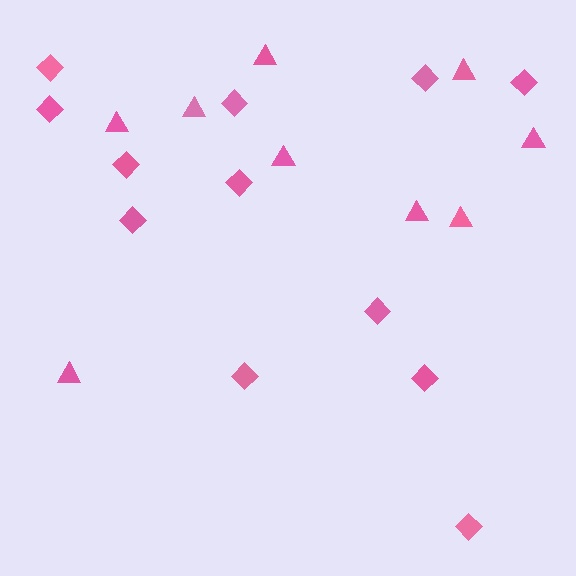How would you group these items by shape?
There are 2 groups: one group of triangles (9) and one group of diamonds (12).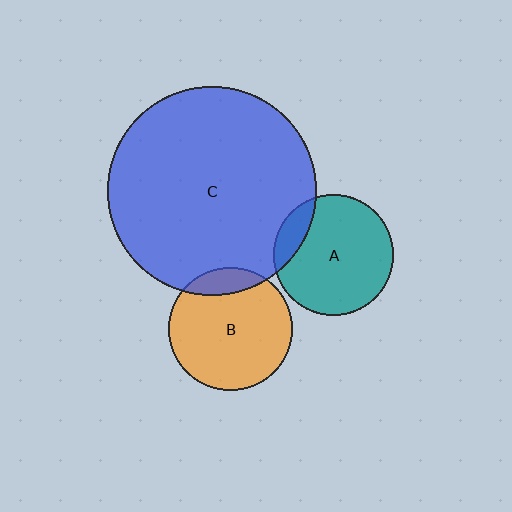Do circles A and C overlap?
Yes.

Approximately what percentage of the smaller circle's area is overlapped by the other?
Approximately 15%.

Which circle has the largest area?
Circle C (blue).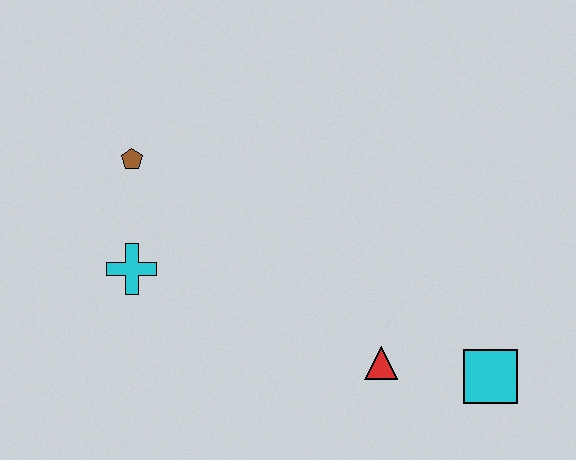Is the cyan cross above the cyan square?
Yes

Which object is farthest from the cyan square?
The brown pentagon is farthest from the cyan square.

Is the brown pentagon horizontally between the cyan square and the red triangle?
No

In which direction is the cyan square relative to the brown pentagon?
The cyan square is to the right of the brown pentagon.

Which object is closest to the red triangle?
The cyan square is closest to the red triangle.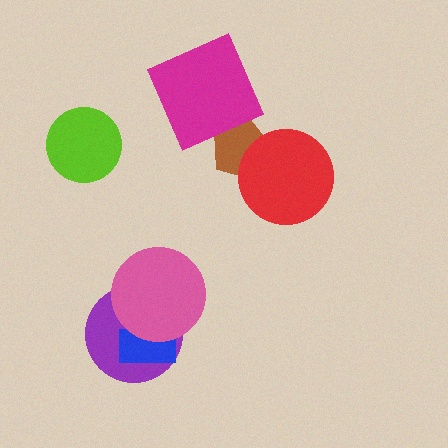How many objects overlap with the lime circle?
0 objects overlap with the lime circle.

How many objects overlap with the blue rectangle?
2 objects overlap with the blue rectangle.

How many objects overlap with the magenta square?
1 object overlaps with the magenta square.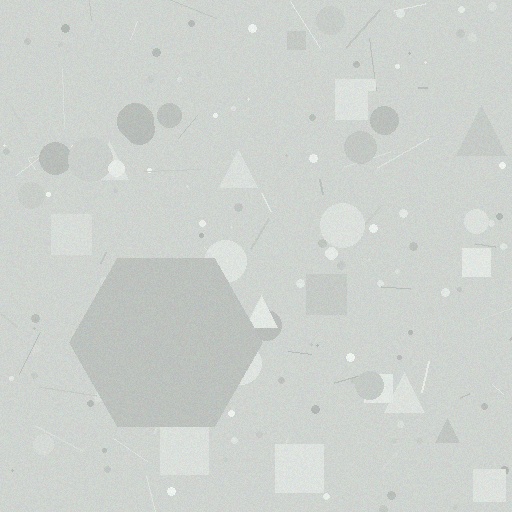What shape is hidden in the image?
A hexagon is hidden in the image.